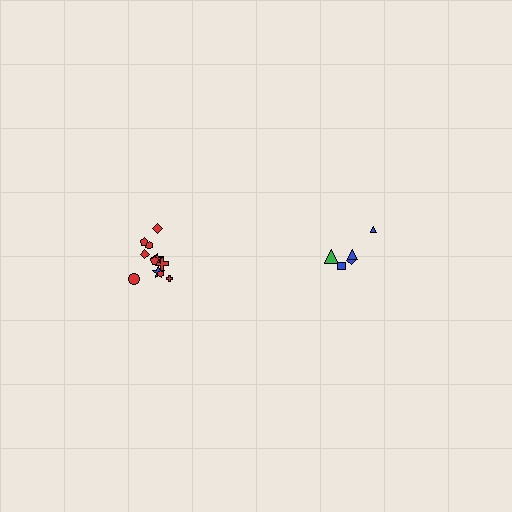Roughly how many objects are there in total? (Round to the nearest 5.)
Roughly 15 objects in total.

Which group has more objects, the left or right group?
The left group.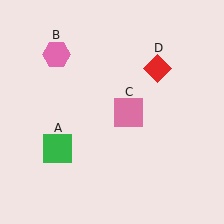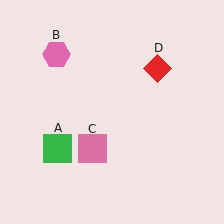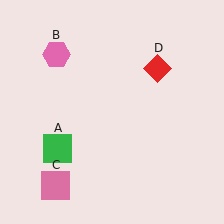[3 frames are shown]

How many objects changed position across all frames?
1 object changed position: pink square (object C).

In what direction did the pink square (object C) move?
The pink square (object C) moved down and to the left.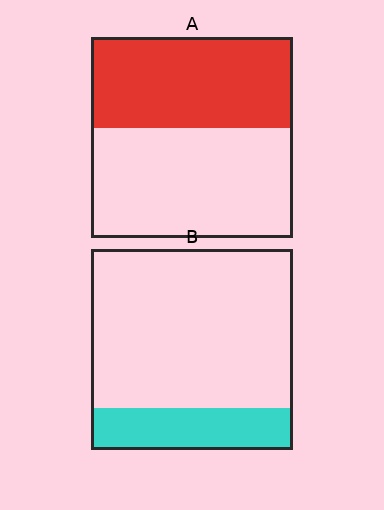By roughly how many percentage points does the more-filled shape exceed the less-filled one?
By roughly 25 percentage points (A over B).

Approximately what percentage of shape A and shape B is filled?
A is approximately 45% and B is approximately 20%.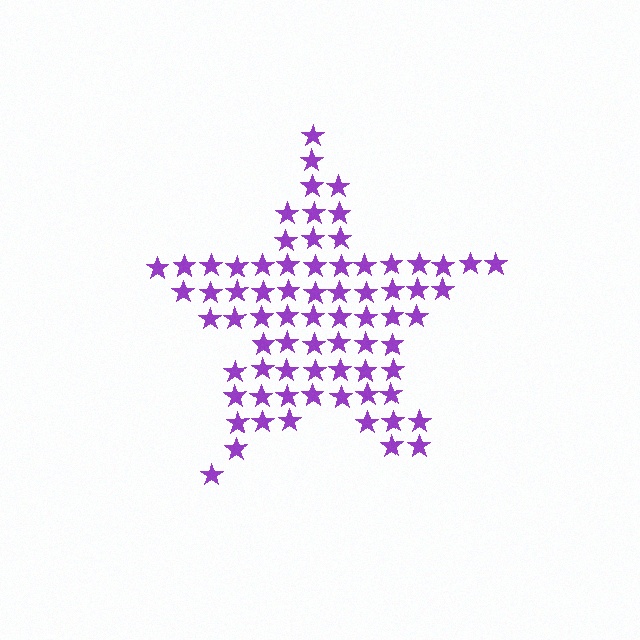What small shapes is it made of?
It is made of small stars.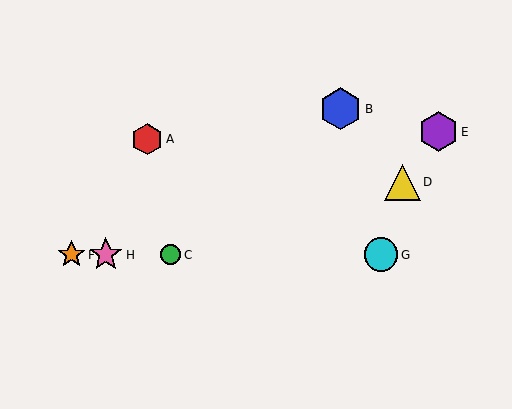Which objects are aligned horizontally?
Objects C, F, G, H are aligned horizontally.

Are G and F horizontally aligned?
Yes, both are at y≈255.